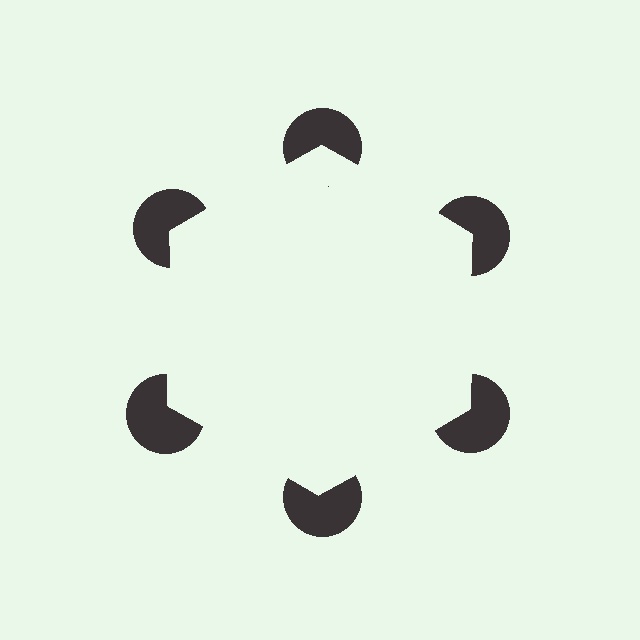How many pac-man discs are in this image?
There are 6 — one at each vertex of the illusory hexagon.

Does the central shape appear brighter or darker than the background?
It typically appears slightly brighter than the background, even though no actual brightness change is drawn.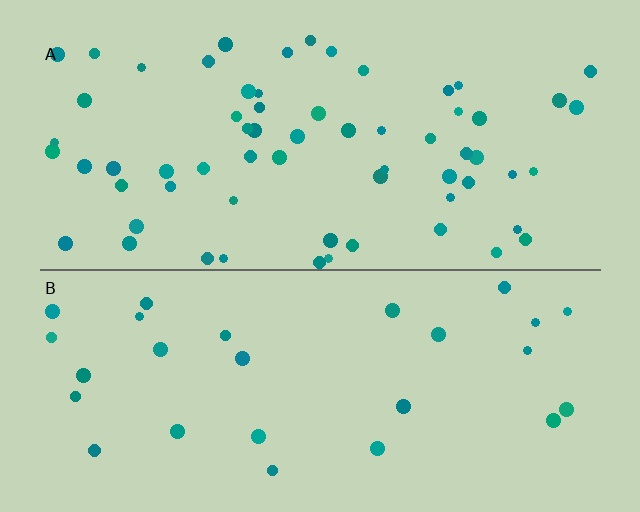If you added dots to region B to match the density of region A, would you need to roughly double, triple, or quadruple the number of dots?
Approximately double.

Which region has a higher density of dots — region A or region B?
A (the top).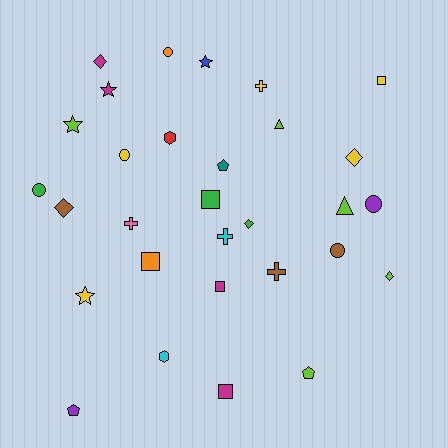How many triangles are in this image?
There are 2 triangles.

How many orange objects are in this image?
There are 2 orange objects.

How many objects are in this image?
There are 30 objects.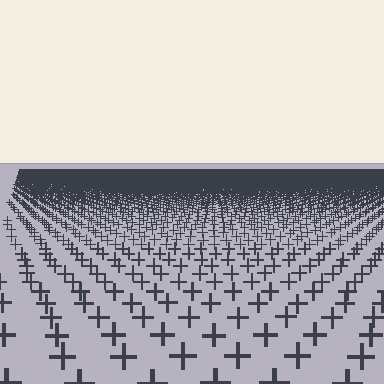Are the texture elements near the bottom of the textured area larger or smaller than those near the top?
Larger. Near the bottom, elements are closer to the viewer and appear at a bigger on-screen size.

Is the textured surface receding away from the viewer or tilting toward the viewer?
The surface is receding away from the viewer. Texture elements get smaller and denser toward the top.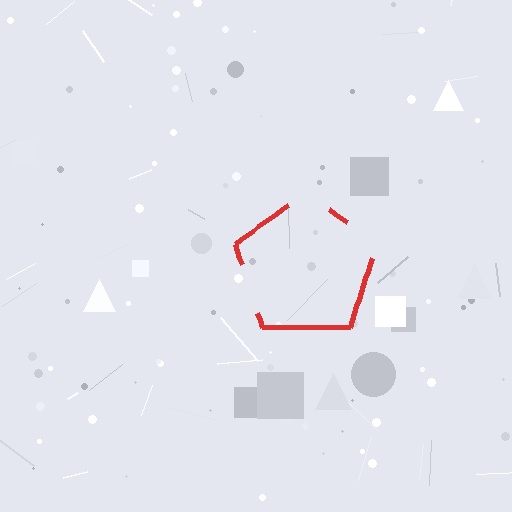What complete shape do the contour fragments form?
The contour fragments form a pentagon.